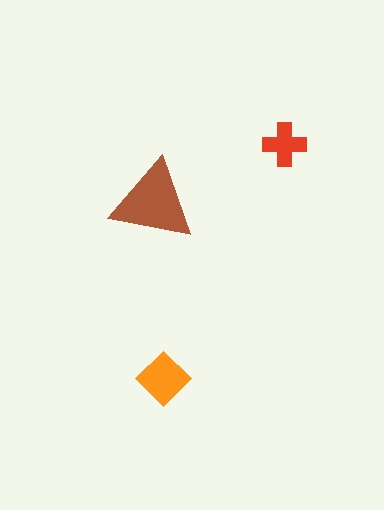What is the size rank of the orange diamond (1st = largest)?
2nd.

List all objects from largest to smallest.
The brown triangle, the orange diamond, the red cross.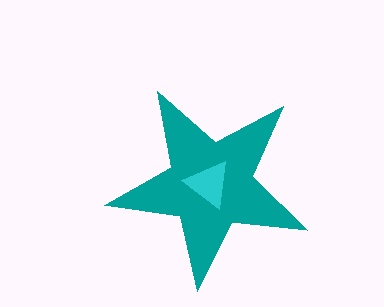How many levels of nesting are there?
2.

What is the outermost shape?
The teal star.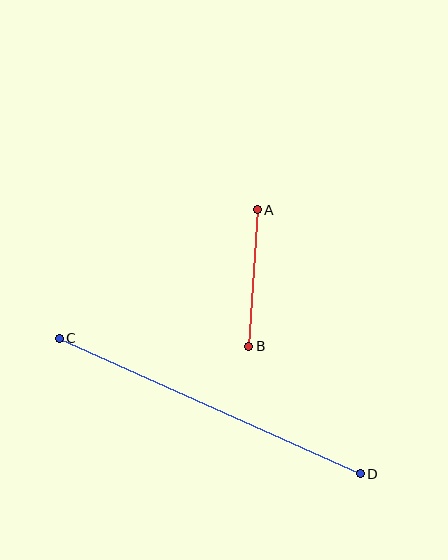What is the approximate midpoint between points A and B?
The midpoint is at approximately (253, 278) pixels.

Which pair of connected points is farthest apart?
Points C and D are farthest apart.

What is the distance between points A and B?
The distance is approximately 137 pixels.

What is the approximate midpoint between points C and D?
The midpoint is at approximately (210, 406) pixels.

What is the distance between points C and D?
The distance is approximately 330 pixels.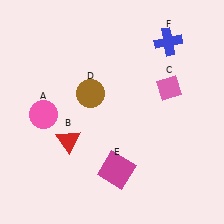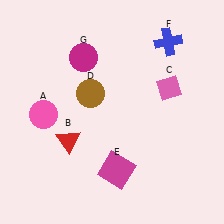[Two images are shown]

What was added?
A magenta circle (G) was added in Image 2.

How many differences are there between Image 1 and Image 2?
There is 1 difference between the two images.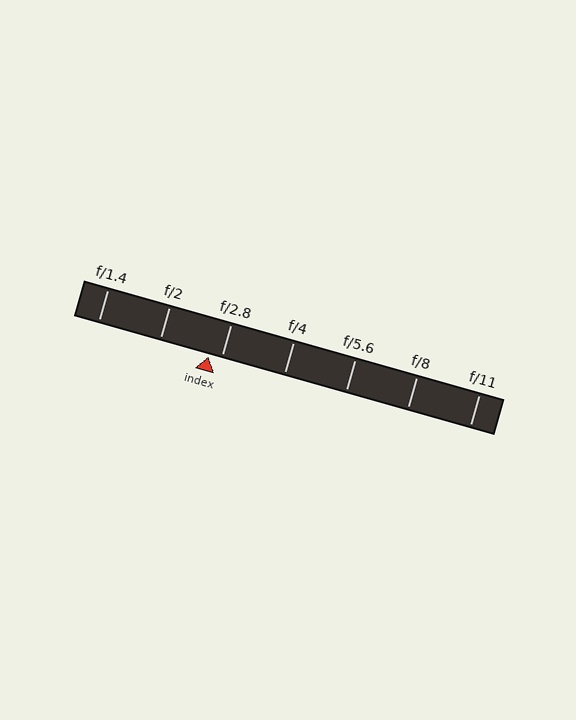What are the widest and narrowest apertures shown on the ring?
The widest aperture shown is f/1.4 and the narrowest is f/11.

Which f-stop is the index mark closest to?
The index mark is closest to f/2.8.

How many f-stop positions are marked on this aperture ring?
There are 7 f-stop positions marked.